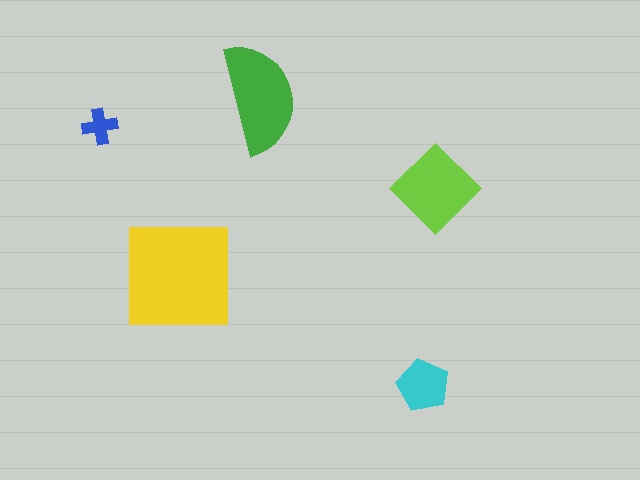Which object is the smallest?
The blue cross.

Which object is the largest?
The yellow square.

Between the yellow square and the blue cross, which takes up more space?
The yellow square.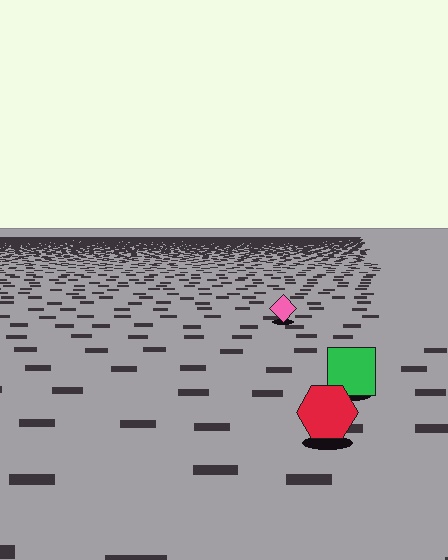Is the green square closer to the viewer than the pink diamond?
Yes. The green square is closer — you can tell from the texture gradient: the ground texture is coarser near it.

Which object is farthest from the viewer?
The pink diamond is farthest from the viewer. It appears smaller and the ground texture around it is denser.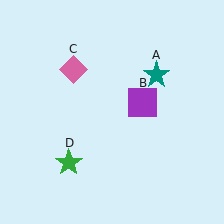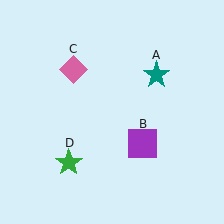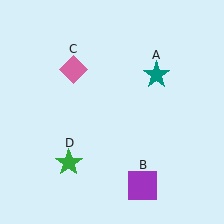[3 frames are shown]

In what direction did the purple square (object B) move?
The purple square (object B) moved down.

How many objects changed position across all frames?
1 object changed position: purple square (object B).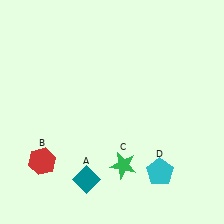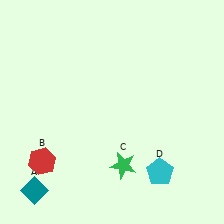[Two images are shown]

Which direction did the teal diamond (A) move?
The teal diamond (A) moved left.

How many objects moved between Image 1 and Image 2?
1 object moved between the two images.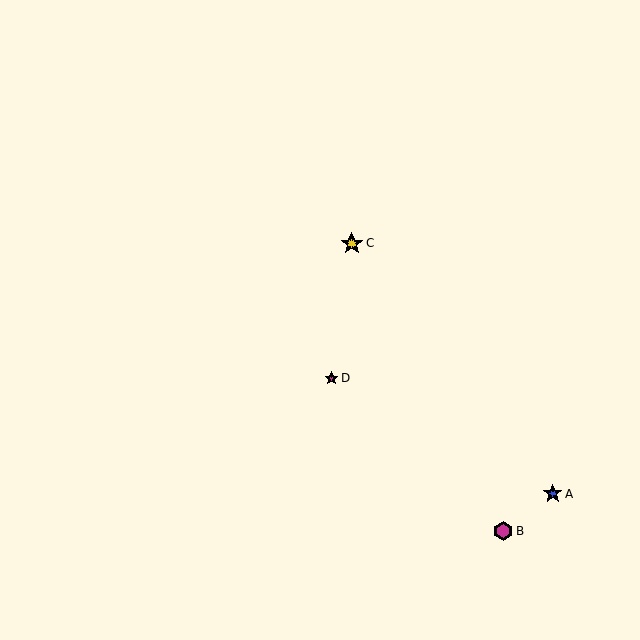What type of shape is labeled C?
Shape C is a yellow star.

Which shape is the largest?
The yellow star (labeled C) is the largest.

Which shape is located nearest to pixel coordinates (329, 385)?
The magenta star (labeled D) at (331, 378) is nearest to that location.